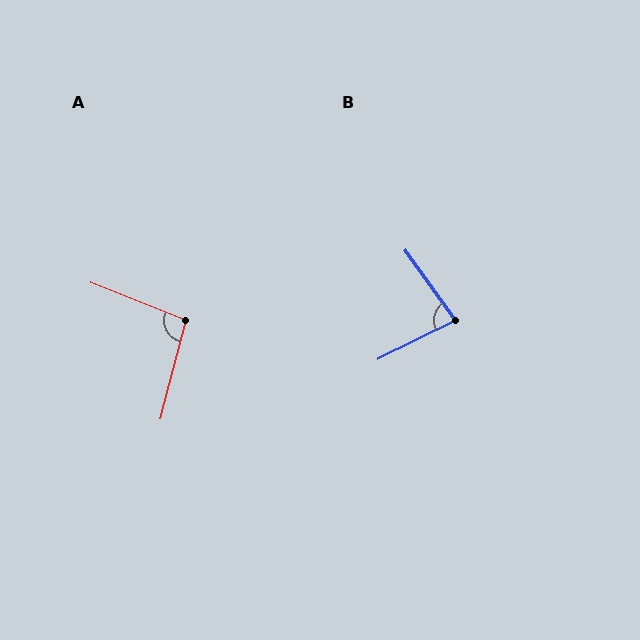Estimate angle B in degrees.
Approximately 80 degrees.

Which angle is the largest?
A, at approximately 97 degrees.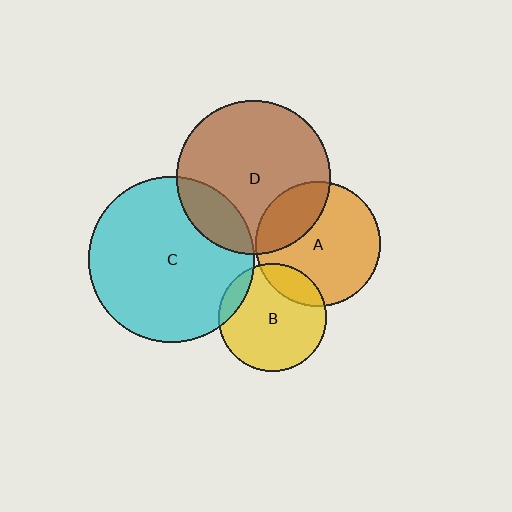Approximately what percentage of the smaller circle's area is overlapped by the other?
Approximately 20%.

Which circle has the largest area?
Circle C (cyan).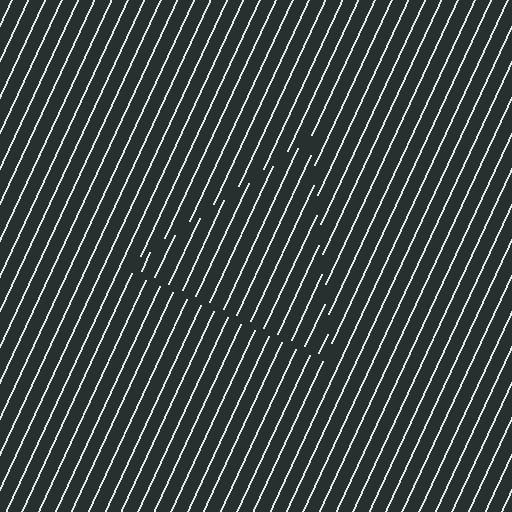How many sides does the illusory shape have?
3 sides — the line-ends trace a triangle.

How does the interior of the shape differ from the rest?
The interior of the shape contains the same grating, shifted by half a period — the contour is defined by the phase discontinuity where line-ends from the inner and outer gratings abut.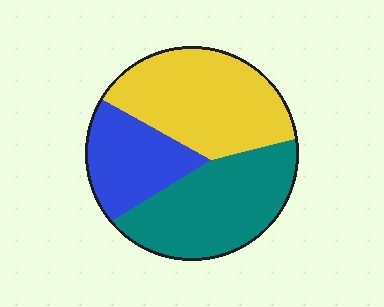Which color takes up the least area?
Blue, at roughly 25%.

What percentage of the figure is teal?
Teal covers 37% of the figure.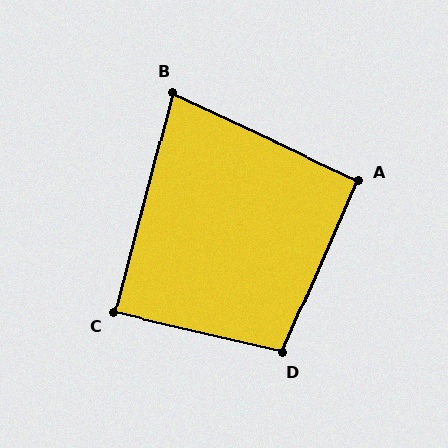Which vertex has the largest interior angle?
D, at approximately 100 degrees.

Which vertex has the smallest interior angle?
B, at approximately 80 degrees.